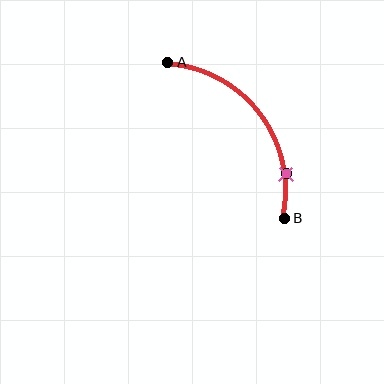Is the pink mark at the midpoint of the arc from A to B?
No. The pink mark lies on the arc but is closer to endpoint B. The arc midpoint would be at the point on the curve equidistant along the arc from both A and B.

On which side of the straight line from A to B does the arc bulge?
The arc bulges above and to the right of the straight line connecting A and B.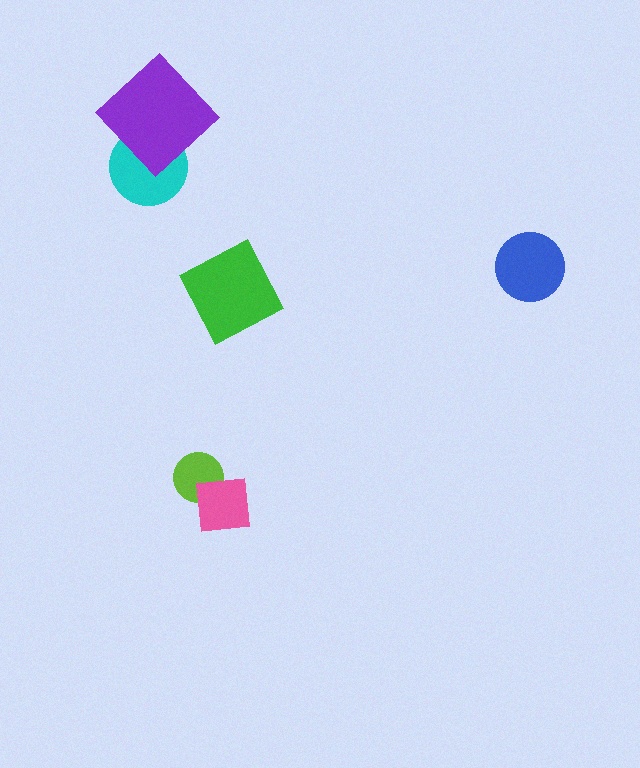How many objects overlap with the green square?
0 objects overlap with the green square.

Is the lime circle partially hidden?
Yes, it is partially covered by another shape.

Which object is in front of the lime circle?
The pink square is in front of the lime circle.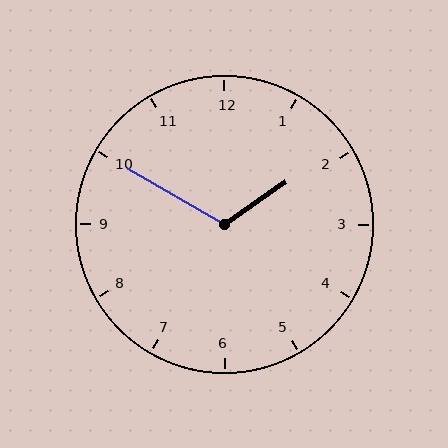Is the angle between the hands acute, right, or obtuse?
It is obtuse.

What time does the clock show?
1:50.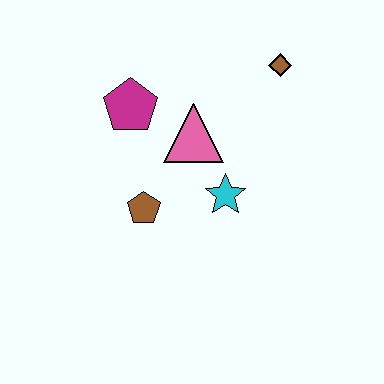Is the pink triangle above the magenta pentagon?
No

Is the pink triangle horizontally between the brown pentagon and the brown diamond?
Yes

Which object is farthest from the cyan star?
The brown diamond is farthest from the cyan star.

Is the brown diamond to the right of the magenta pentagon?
Yes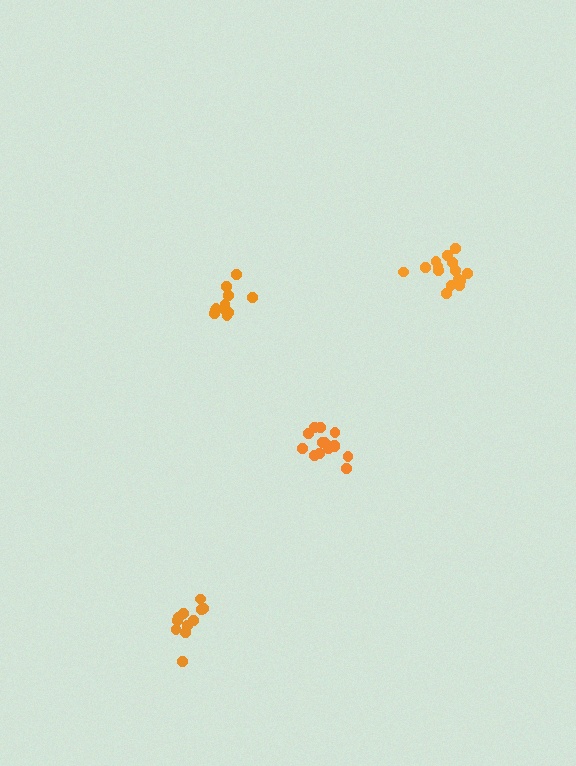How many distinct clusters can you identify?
There are 4 distinct clusters.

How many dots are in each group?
Group 1: 15 dots, Group 2: 11 dots, Group 3: 15 dots, Group 4: 11 dots (52 total).